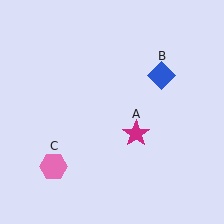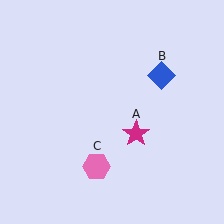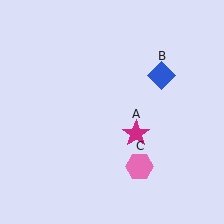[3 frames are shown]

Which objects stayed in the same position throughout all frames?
Magenta star (object A) and blue diamond (object B) remained stationary.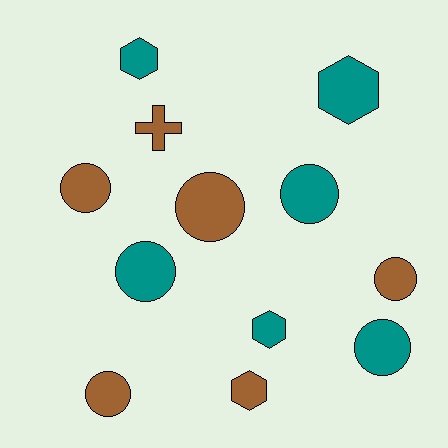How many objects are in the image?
There are 12 objects.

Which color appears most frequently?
Brown, with 6 objects.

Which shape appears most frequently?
Circle, with 7 objects.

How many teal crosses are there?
There are no teal crosses.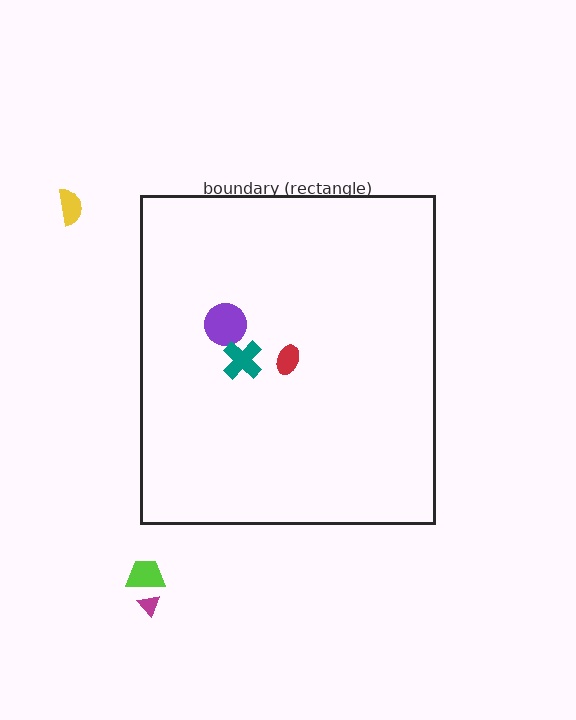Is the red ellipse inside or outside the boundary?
Inside.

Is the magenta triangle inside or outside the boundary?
Outside.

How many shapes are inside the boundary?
3 inside, 3 outside.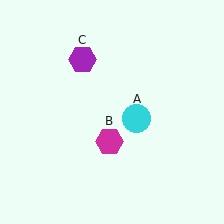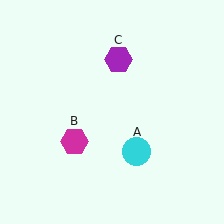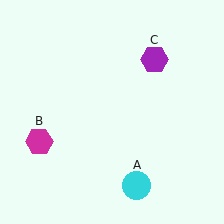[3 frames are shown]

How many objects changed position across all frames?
3 objects changed position: cyan circle (object A), magenta hexagon (object B), purple hexagon (object C).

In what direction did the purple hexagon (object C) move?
The purple hexagon (object C) moved right.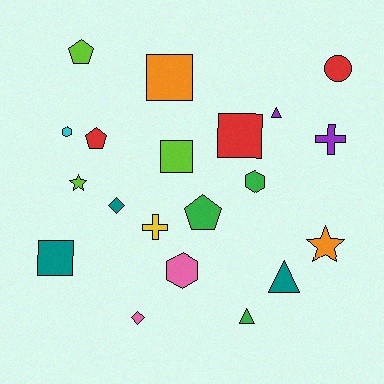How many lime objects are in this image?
There are 3 lime objects.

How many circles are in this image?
There is 1 circle.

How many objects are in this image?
There are 20 objects.